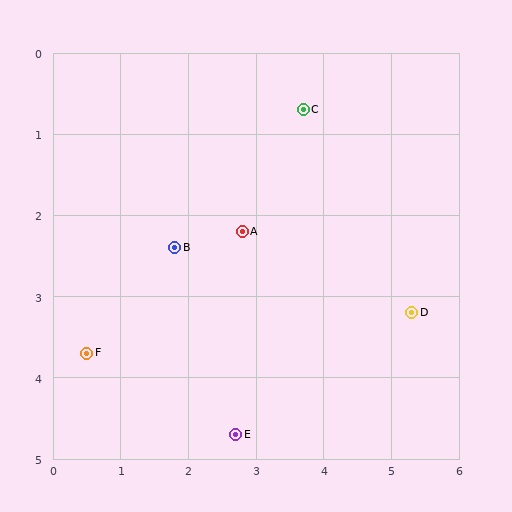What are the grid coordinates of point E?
Point E is at approximately (2.7, 4.7).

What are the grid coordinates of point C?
Point C is at approximately (3.7, 0.7).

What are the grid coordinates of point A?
Point A is at approximately (2.8, 2.2).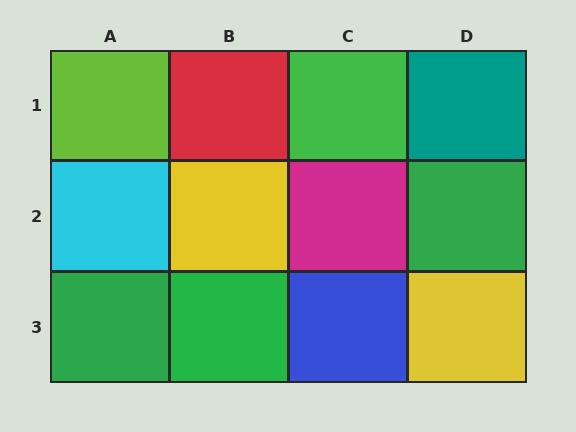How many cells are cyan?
1 cell is cyan.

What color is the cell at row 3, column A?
Green.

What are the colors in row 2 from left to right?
Cyan, yellow, magenta, green.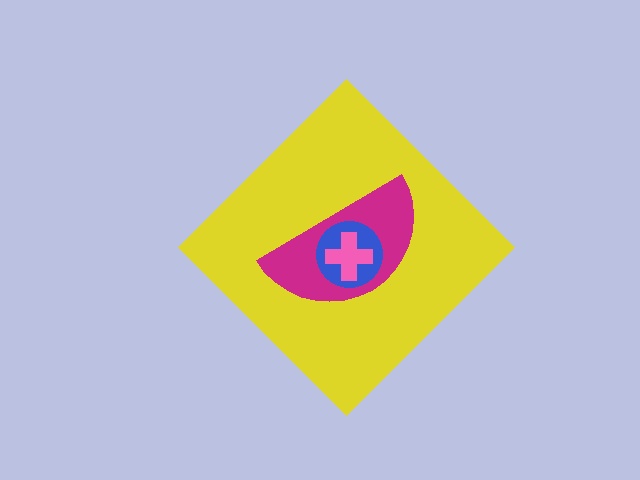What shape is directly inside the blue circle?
The pink cross.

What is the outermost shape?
The yellow diamond.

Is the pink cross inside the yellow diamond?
Yes.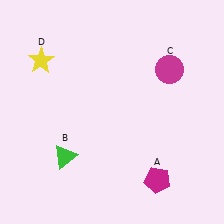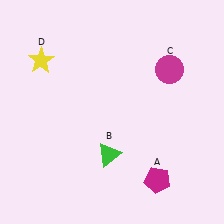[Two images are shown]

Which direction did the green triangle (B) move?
The green triangle (B) moved right.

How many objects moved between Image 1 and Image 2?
1 object moved between the two images.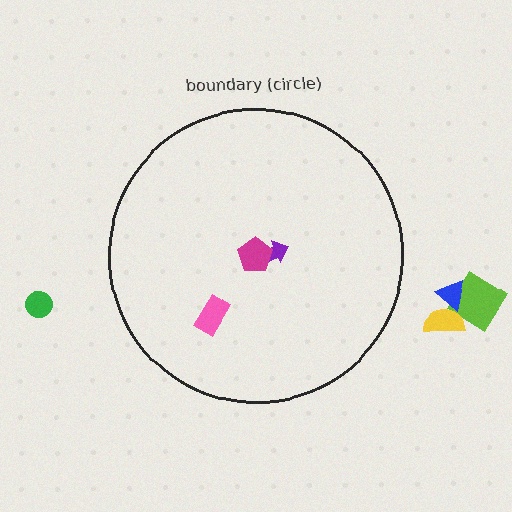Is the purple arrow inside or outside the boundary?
Inside.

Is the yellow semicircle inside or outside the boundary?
Outside.